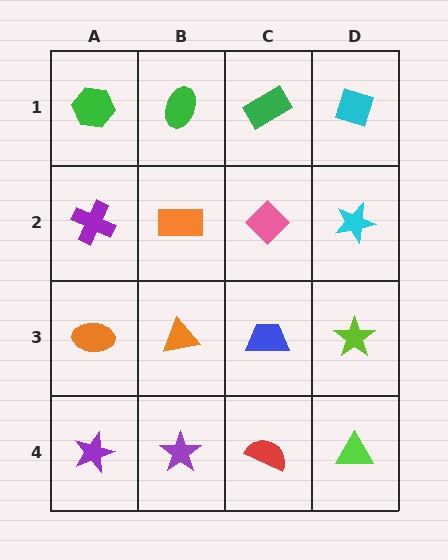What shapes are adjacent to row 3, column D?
A cyan star (row 2, column D), a lime triangle (row 4, column D), a blue trapezoid (row 3, column C).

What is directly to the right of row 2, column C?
A cyan star.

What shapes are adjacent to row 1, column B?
An orange rectangle (row 2, column B), a green hexagon (row 1, column A), a green rectangle (row 1, column C).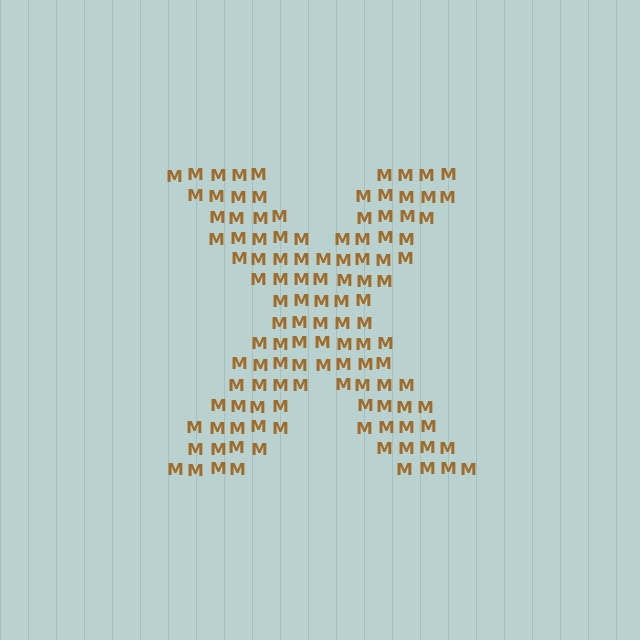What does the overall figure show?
The overall figure shows the letter X.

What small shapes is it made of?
It is made of small letter M's.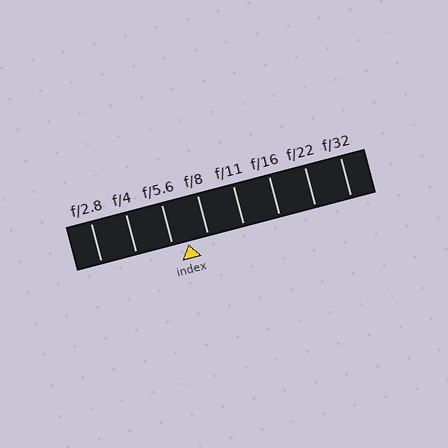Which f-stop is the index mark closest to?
The index mark is closest to f/5.6.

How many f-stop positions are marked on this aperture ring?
There are 8 f-stop positions marked.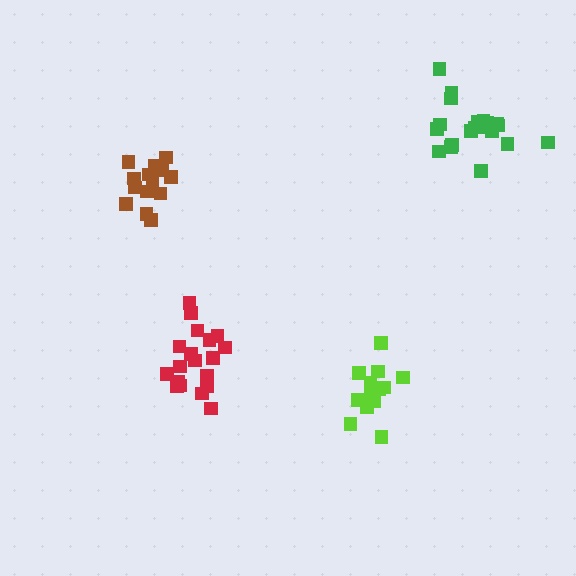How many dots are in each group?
Group 1: 20 dots, Group 2: 14 dots, Group 3: 14 dots, Group 4: 19 dots (67 total).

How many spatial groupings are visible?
There are 4 spatial groupings.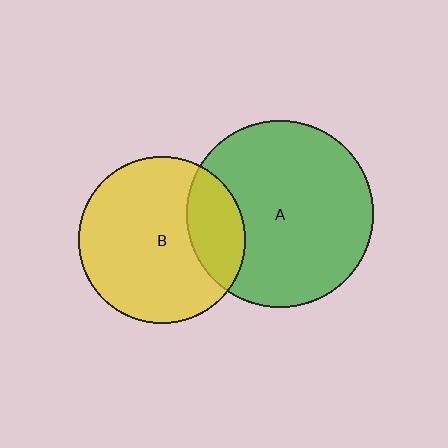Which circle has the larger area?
Circle A (green).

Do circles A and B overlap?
Yes.